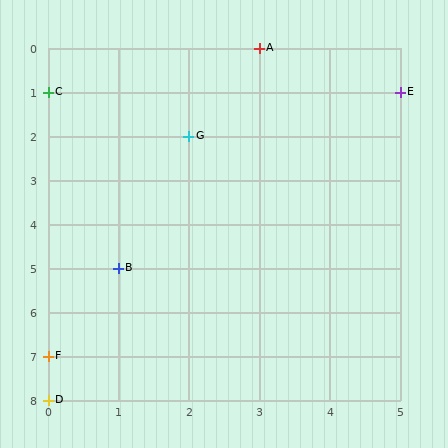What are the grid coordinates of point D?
Point D is at grid coordinates (0, 8).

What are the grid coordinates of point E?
Point E is at grid coordinates (5, 1).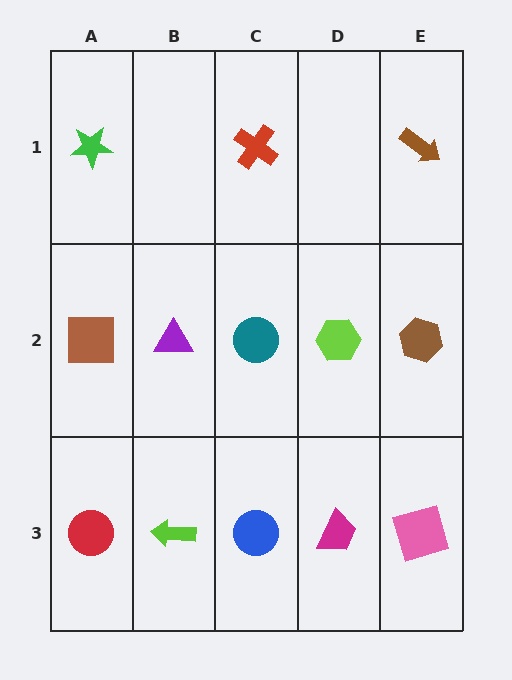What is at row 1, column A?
A green star.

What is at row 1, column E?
A brown arrow.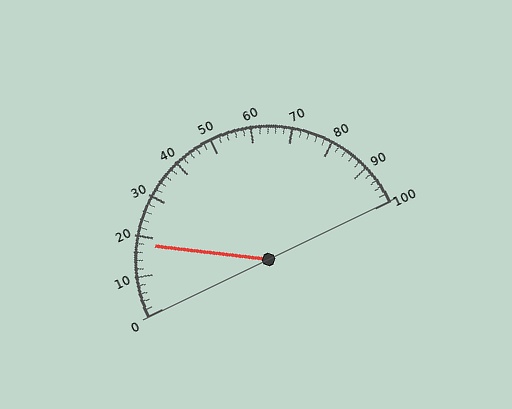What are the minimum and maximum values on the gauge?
The gauge ranges from 0 to 100.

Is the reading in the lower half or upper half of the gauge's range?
The reading is in the lower half of the range (0 to 100).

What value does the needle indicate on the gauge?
The needle indicates approximately 18.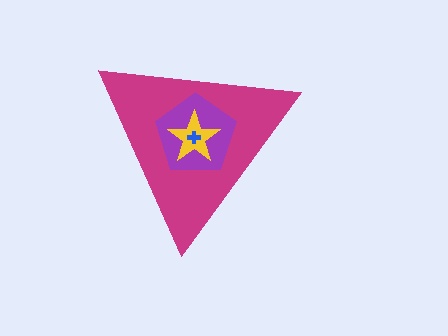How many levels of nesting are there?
4.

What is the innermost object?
The blue cross.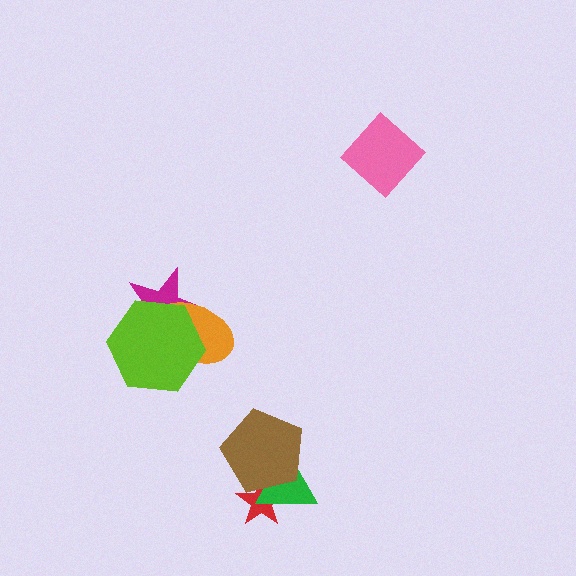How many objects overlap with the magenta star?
2 objects overlap with the magenta star.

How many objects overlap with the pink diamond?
0 objects overlap with the pink diamond.